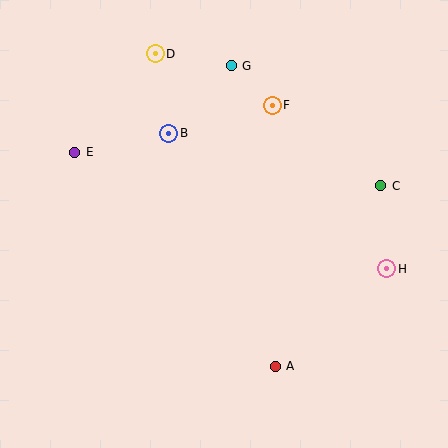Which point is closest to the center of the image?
Point B at (169, 133) is closest to the center.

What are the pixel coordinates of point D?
Point D is at (155, 54).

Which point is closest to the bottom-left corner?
Point A is closest to the bottom-left corner.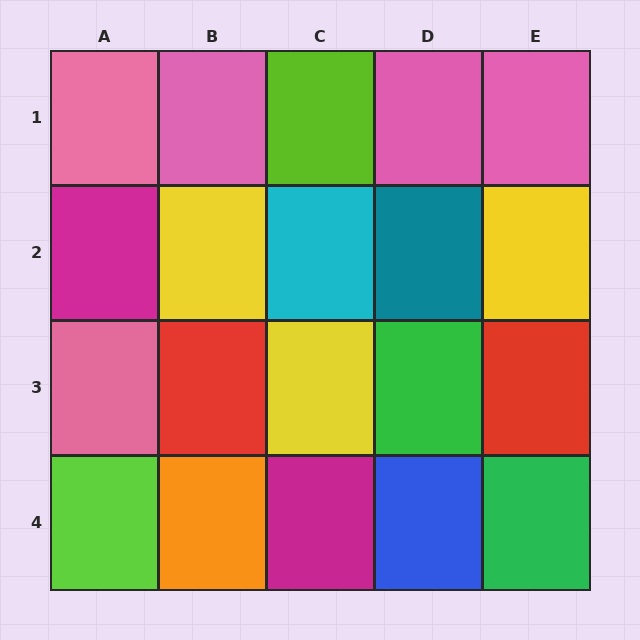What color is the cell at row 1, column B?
Pink.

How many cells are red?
2 cells are red.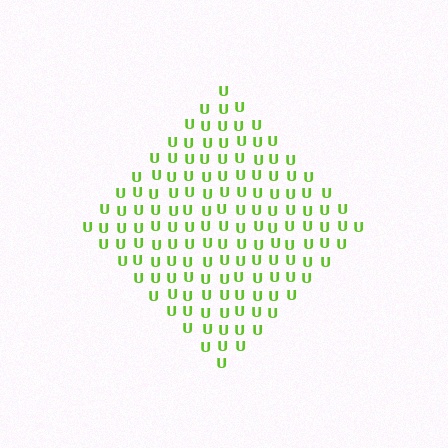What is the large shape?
The large shape is a diamond.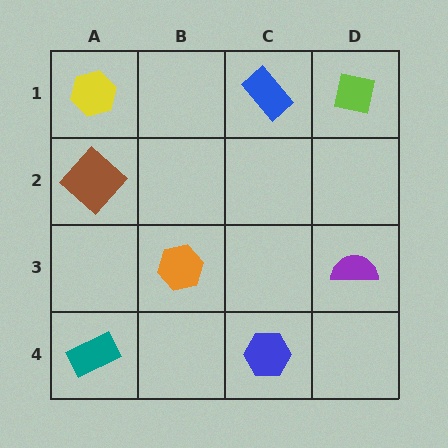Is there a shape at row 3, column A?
No, that cell is empty.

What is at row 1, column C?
A blue rectangle.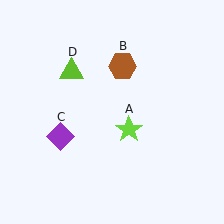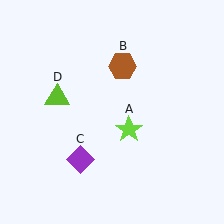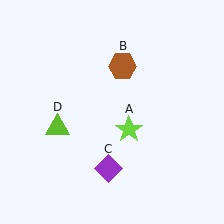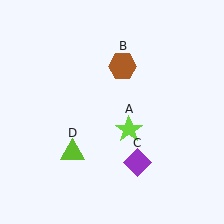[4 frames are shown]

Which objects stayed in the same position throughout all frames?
Lime star (object A) and brown hexagon (object B) remained stationary.